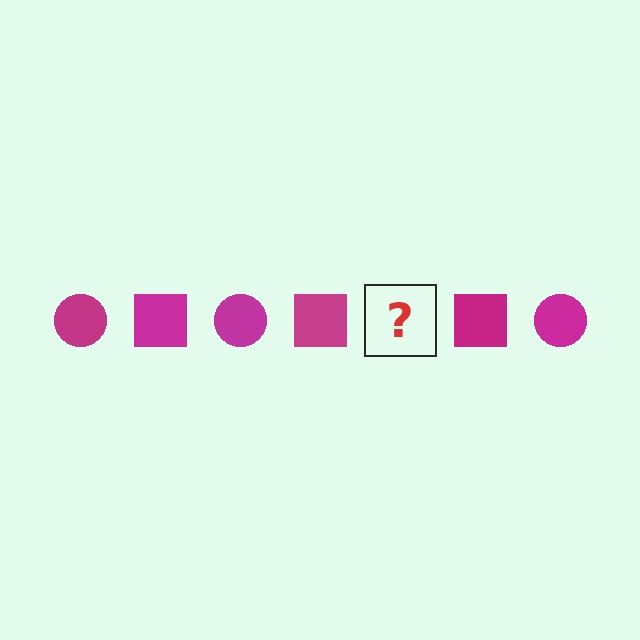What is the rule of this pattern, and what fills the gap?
The rule is that the pattern cycles through circle, square shapes in magenta. The gap should be filled with a magenta circle.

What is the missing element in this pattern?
The missing element is a magenta circle.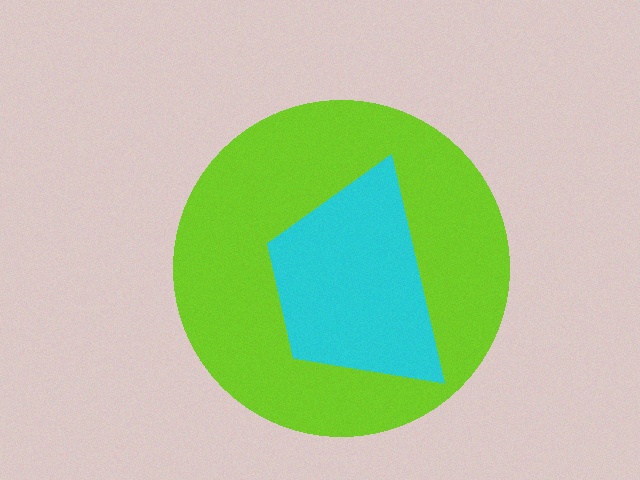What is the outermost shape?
The lime circle.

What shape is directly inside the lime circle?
The cyan trapezoid.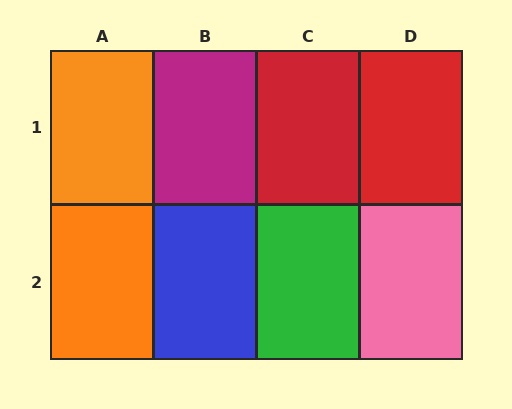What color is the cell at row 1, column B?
Magenta.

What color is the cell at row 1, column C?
Red.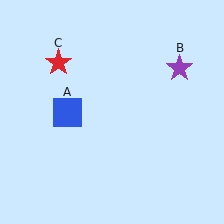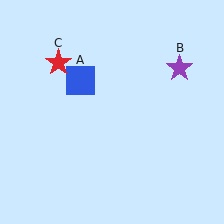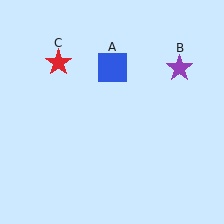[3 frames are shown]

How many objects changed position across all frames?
1 object changed position: blue square (object A).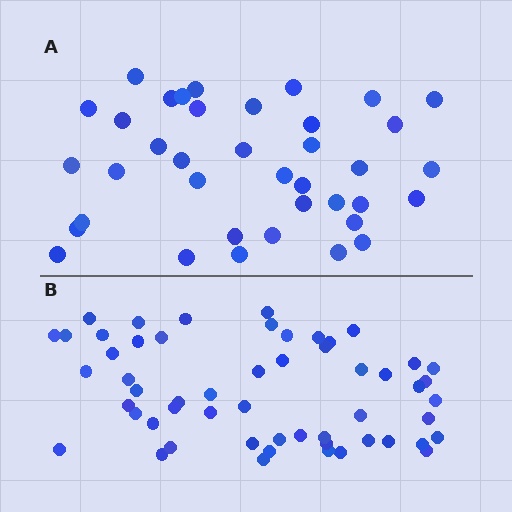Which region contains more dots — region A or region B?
Region B (the bottom region) has more dots.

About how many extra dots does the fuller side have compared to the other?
Region B has approximately 15 more dots than region A.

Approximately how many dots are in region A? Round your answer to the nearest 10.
About 40 dots. (The exact count is 38, which rounds to 40.)